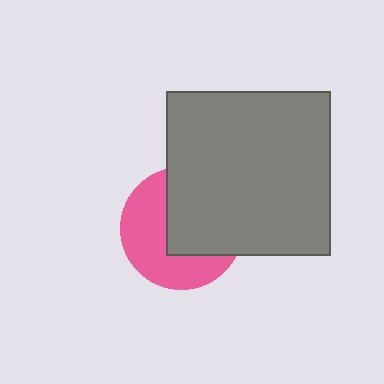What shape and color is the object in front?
The object in front is a gray square.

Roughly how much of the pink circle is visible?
About half of it is visible (roughly 50%).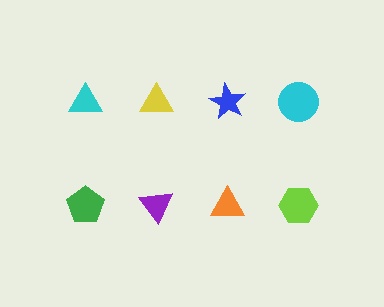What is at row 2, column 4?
A lime hexagon.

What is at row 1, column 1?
A cyan triangle.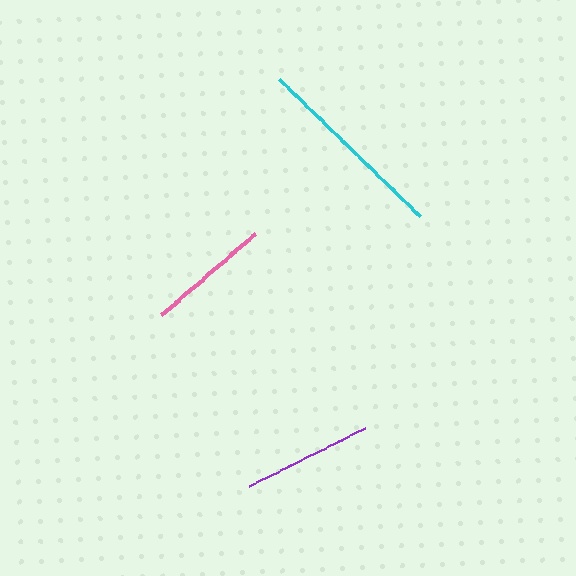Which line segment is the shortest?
The pink line is the shortest at approximately 124 pixels.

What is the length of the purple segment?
The purple segment is approximately 129 pixels long.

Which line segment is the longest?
The cyan line is the longest at approximately 197 pixels.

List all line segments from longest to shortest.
From longest to shortest: cyan, purple, pink.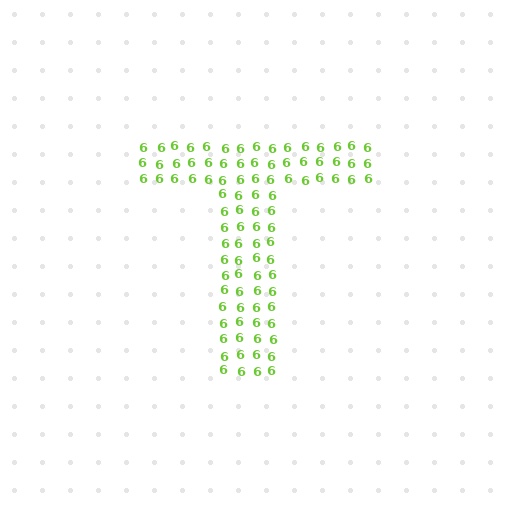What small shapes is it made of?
It is made of small digit 6's.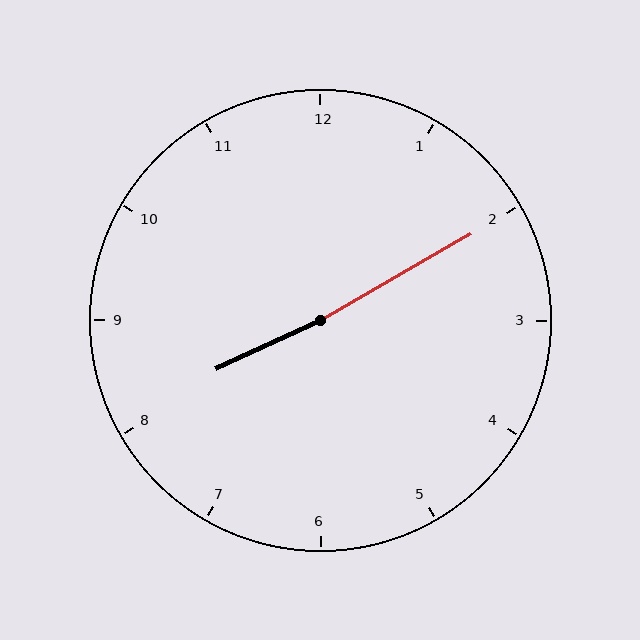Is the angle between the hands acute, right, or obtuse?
It is obtuse.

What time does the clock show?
8:10.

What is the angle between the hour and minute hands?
Approximately 175 degrees.